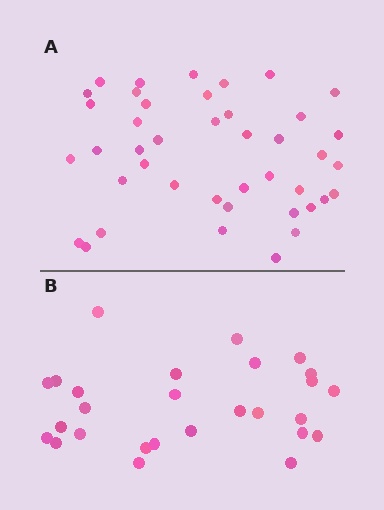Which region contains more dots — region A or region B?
Region A (the top region) has more dots.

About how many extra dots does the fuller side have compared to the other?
Region A has approximately 15 more dots than region B.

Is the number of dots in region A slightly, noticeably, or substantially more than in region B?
Region A has substantially more. The ratio is roughly 1.6 to 1.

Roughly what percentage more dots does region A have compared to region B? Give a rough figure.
About 55% more.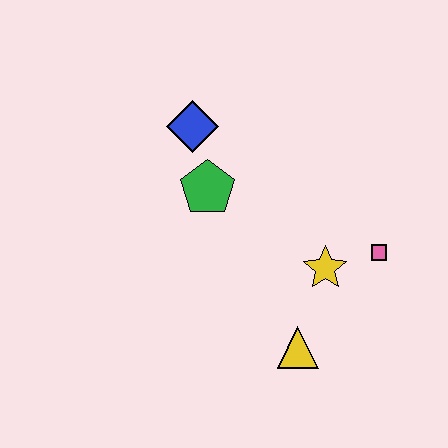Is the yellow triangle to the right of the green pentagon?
Yes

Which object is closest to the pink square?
The yellow star is closest to the pink square.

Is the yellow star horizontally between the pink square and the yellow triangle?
Yes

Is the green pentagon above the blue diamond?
No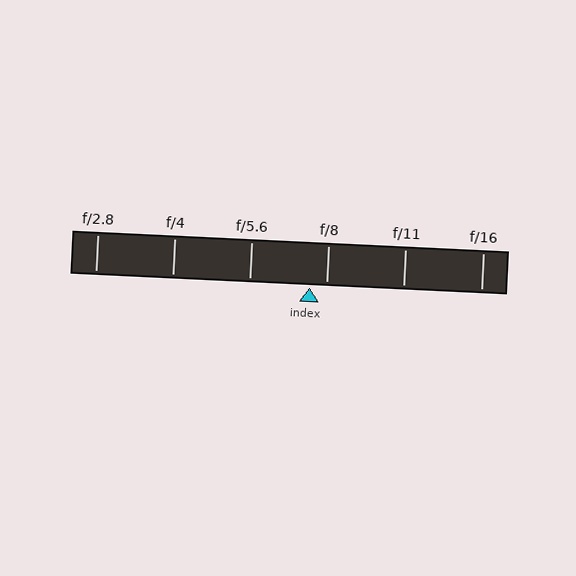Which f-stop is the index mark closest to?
The index mark is closest to f/8.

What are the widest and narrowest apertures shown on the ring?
The widest aperture shown is f/2.8 and the narrowest is f/16.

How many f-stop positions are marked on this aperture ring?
There are 6 f-stop positions marked.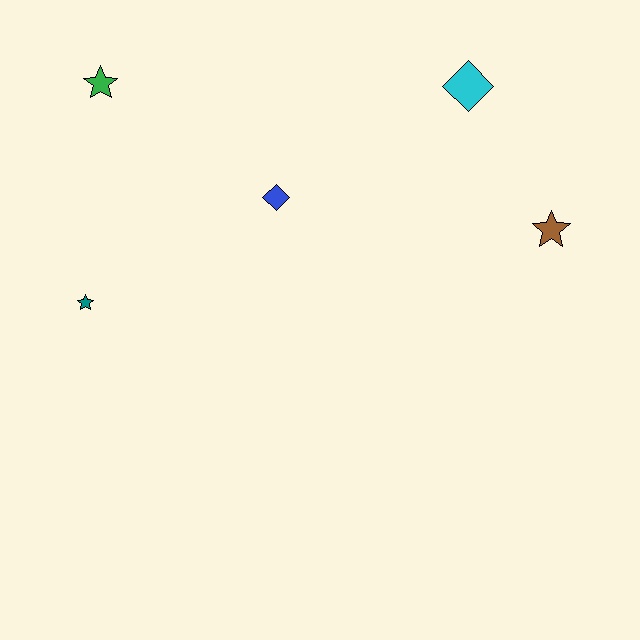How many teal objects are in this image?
There is 1 teal object.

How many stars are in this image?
There are 3 stars.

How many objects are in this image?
There are 5 objects.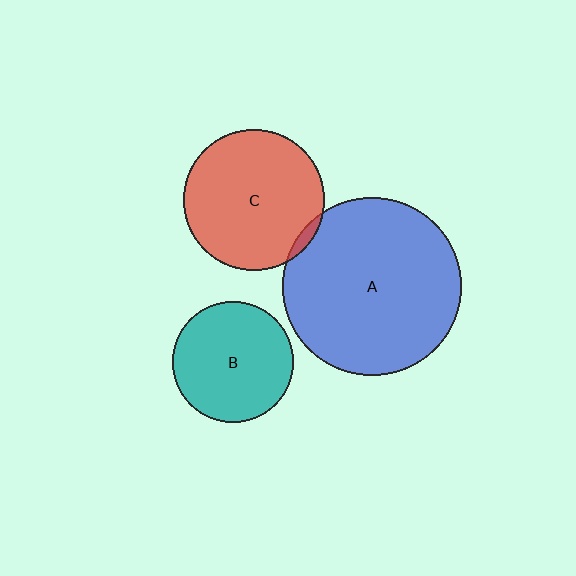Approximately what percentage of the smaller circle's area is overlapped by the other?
Approximately 5%.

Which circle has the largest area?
Circle A (blue).